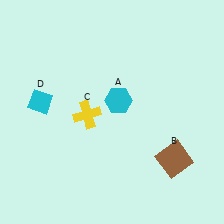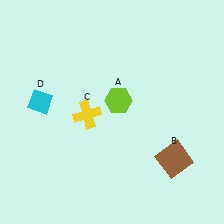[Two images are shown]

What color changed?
The hexagon (A) changed from cyan in Image 1 to lime in Image 2.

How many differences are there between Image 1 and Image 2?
There is 1 difference between the two images.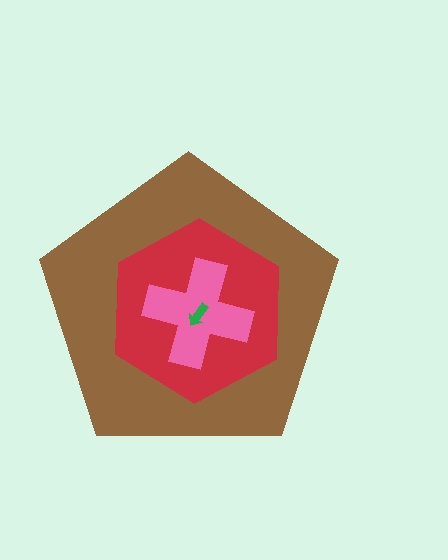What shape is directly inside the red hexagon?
The pink cross.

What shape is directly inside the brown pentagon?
The red hexagon.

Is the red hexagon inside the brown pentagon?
Yes.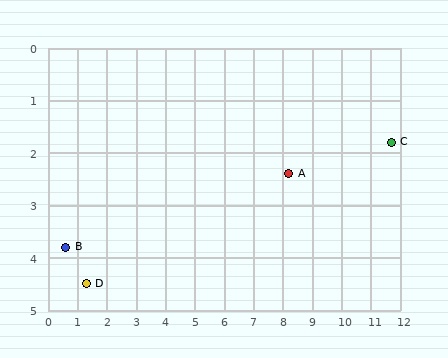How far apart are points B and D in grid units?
Points B and D are about 1.0 grid units apart.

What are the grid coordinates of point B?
Point B is at approximately (0.6, 3.8).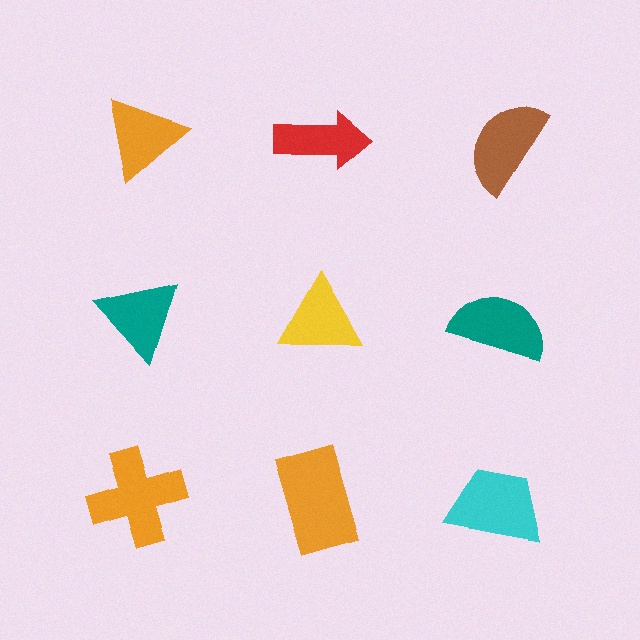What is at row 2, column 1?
A teal triangle.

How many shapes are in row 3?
3 shapes.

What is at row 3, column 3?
A cyan trapezoid.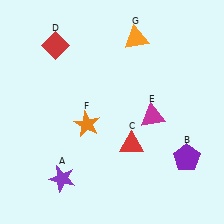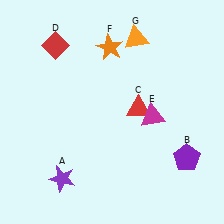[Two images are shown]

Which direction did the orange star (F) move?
The orange star (F) moved up.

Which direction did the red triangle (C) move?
The red triangle (C) moved up.